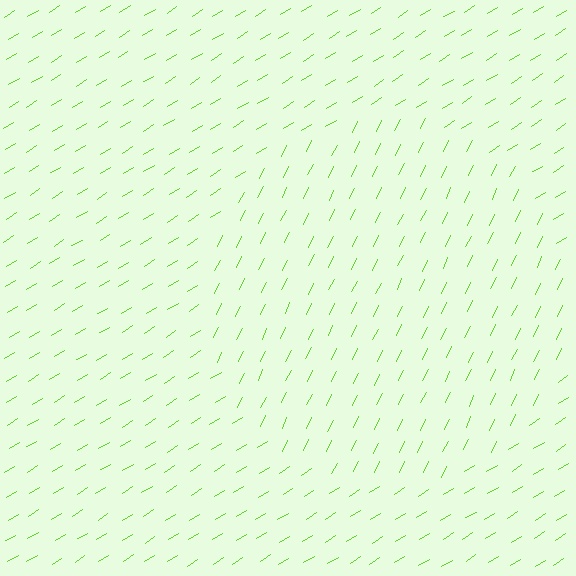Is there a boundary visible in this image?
Yes, there is a texture boundary formed by a change in line orientation.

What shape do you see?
I see a circle.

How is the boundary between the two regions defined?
The boundary is defined purely by a change in line orientation (approximately 32 degrees difference). All lines are the same color and thickness.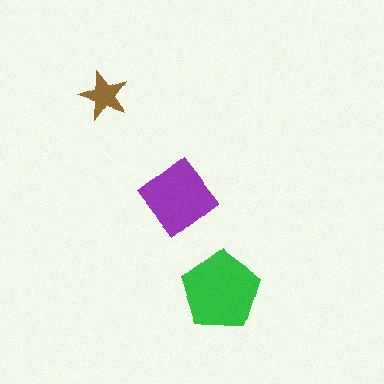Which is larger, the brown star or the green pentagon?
The green pentagon.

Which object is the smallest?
The brown star.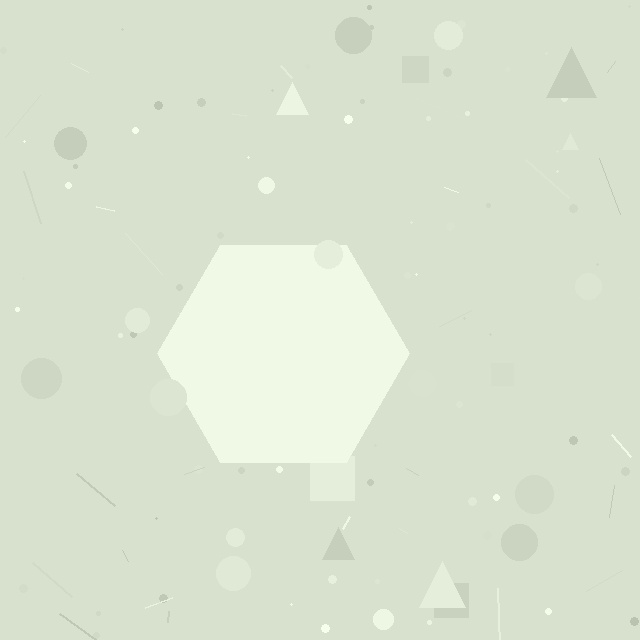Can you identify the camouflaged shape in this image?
The camouflaged shape is a hexagon.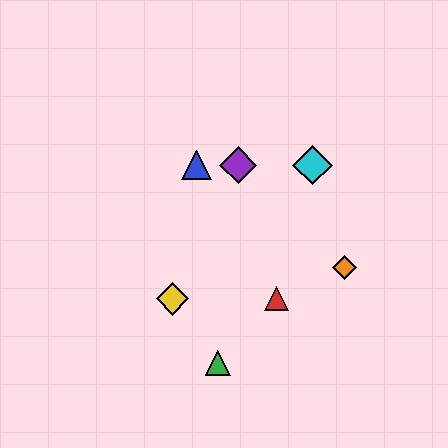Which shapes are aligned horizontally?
The blue triangle, the purple diamond, the cyan diamond are aligned horizontally.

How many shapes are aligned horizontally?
3 shapes (the blue triangle, the purple diamond, the cyan diamond) are aligned horizontally.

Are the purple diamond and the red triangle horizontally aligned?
No, the purple diamond is at y≈165 and the red triangle is at y≈298.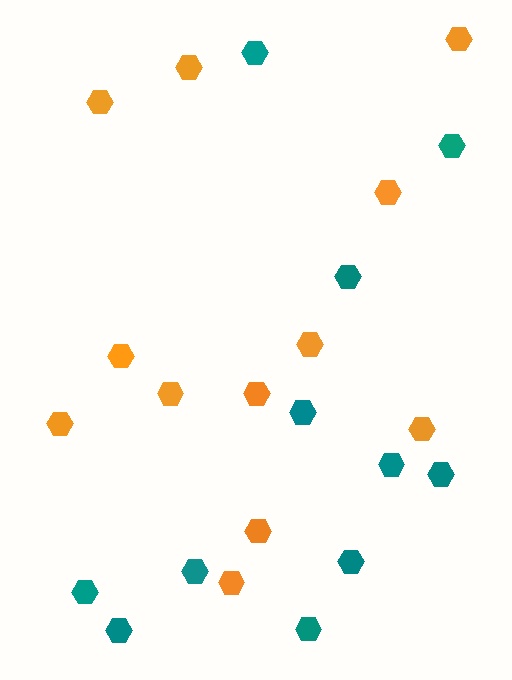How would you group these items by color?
There are 2 groups: one group of orange hexagons (12) and one group of teal hexagons (11).